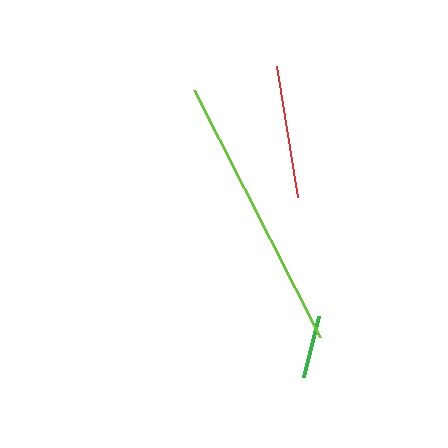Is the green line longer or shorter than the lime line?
The lime line is longer than the green line.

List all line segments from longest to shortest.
From longest to shortest: lime, red, green.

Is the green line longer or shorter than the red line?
The red line is longer than the green line.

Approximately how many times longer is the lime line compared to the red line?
The lime line is approximately 2.1 times the length of the red line.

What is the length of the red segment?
The red segment is approximately 134 pixels long.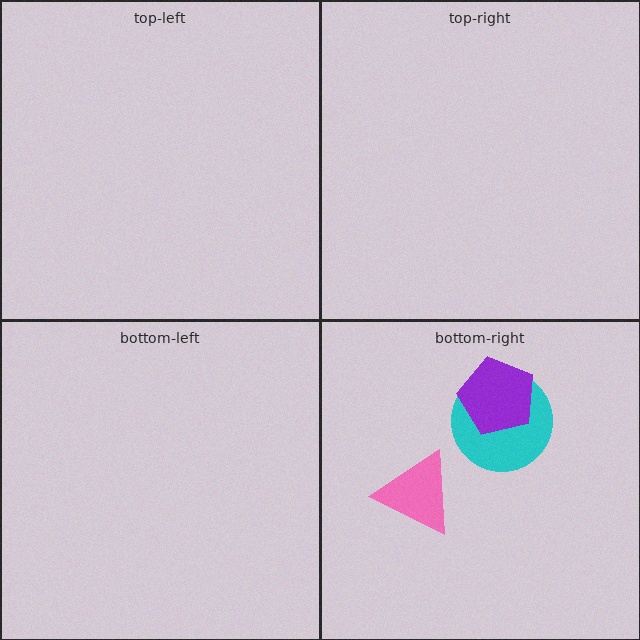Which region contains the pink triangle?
The bottom-right region.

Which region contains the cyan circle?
The bottom-right region.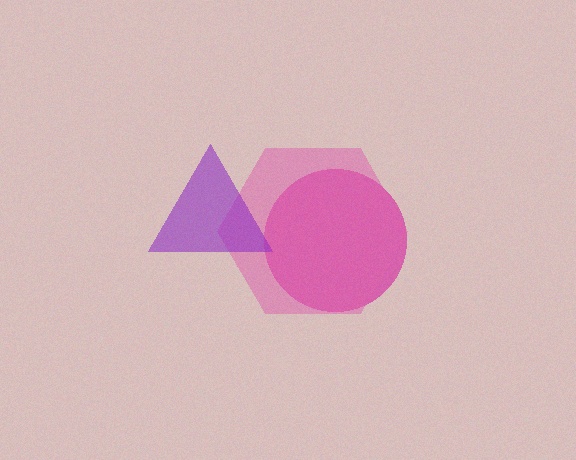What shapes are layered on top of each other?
The layered shapes are: a magenta circle, a pink hexagon, a purple triangle.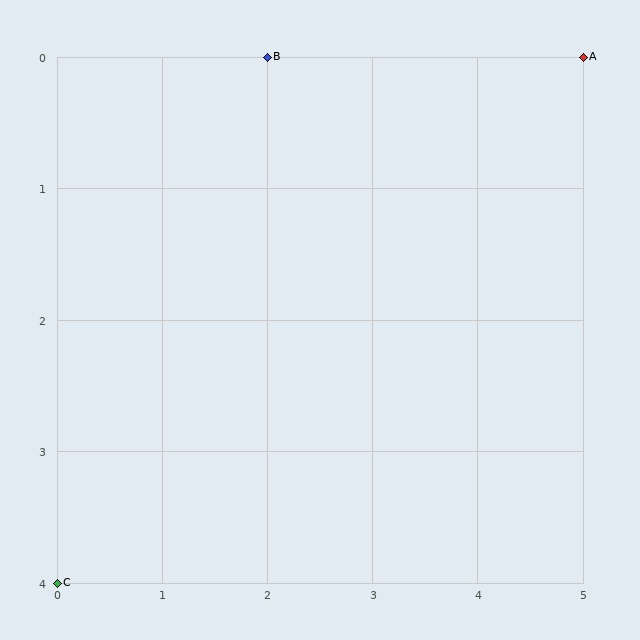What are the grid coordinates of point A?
Point A is at grid coordinates (5, 0).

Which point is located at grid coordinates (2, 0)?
Point B is at (2, 0).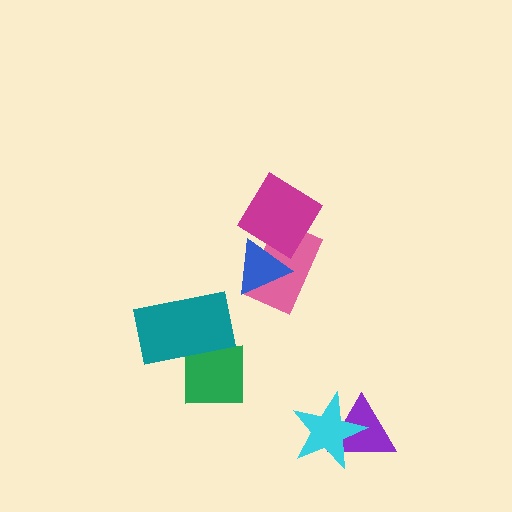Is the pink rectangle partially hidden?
Yes, it is partially covered by another shape.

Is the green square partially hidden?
Yes, it is partially covered by another shape.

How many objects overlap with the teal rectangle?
1 object overlaps with the teal rectangle.